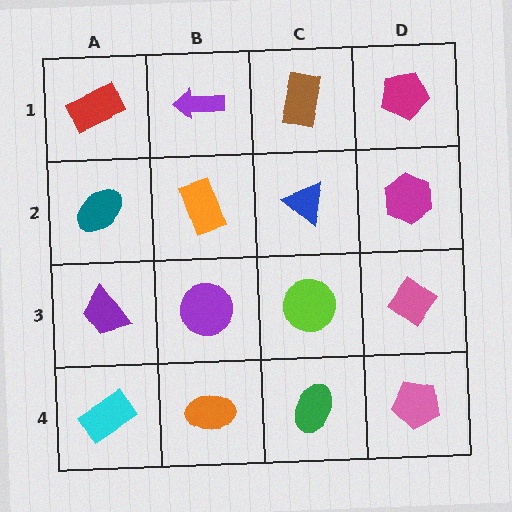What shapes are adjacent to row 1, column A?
A teal ellipse (row 2, column A), a purple arrow (row 1, column B).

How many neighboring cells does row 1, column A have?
2.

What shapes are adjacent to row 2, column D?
A magenta pentagon (row 1, column D), a pink diamond (row 3, column D), a blue triangle (row 2, column C).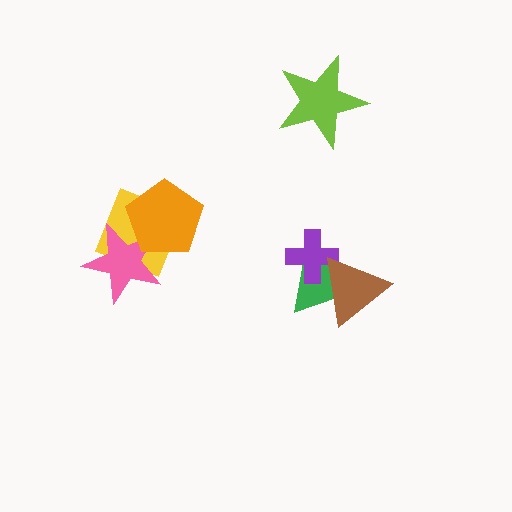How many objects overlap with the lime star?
0 objects overlap with the lime star.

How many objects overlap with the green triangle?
2 objects overlap with the green triangle.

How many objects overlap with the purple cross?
2 objects overlap with the purple cross.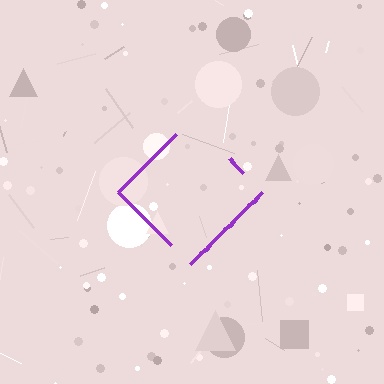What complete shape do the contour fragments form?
The contour fragments form a diamond.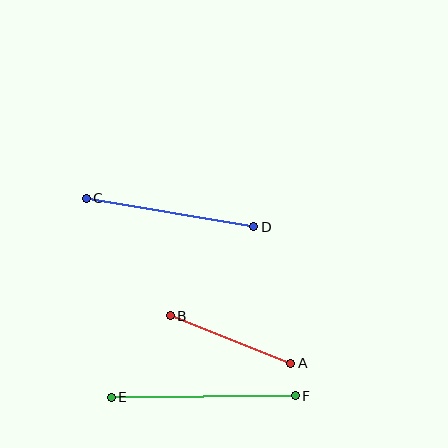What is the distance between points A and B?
The distance is approximately 129 pixels.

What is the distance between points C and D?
The distance is approximately 170 pixels.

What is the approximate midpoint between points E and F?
The midpoint is at approximately (203, 396) pixels.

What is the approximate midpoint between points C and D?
The midpoint is at approximately (170, 212) pixels.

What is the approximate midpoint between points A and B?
The midpoint is at approximately (230, 340) pixels.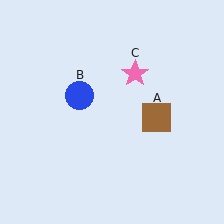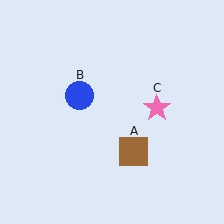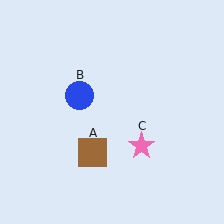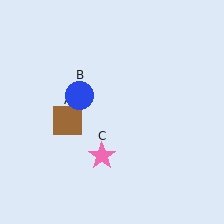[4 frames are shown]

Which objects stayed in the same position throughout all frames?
Blue circle (object B) remained stationary.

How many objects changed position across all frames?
2 objects changed position: brown square (object A), pink star (object C).